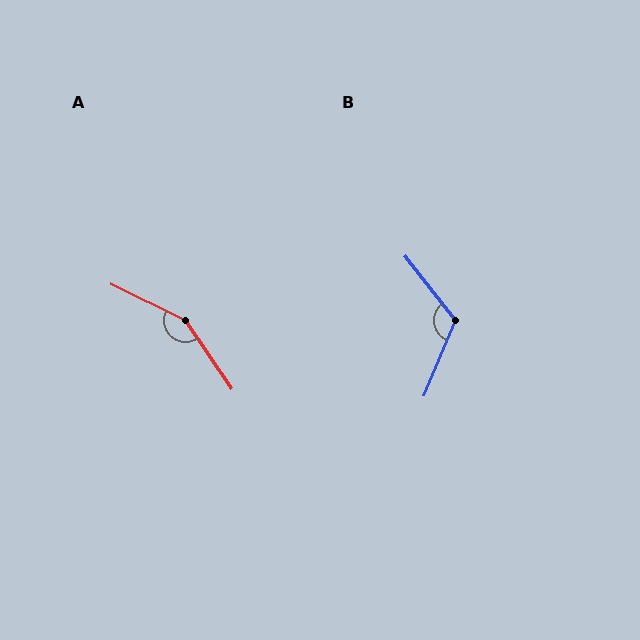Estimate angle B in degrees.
Approximately 119 degrees.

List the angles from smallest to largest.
B (119°), A (150°).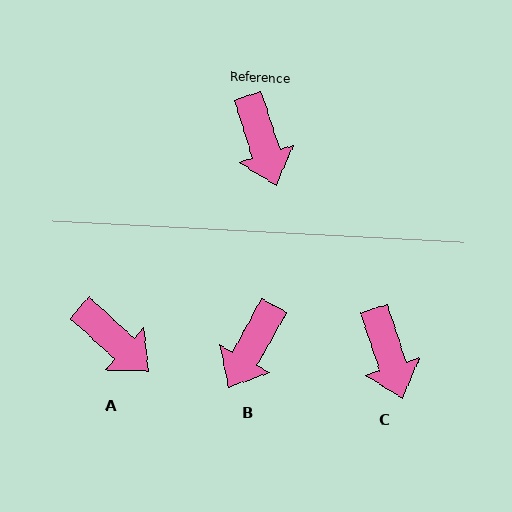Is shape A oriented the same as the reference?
No, it is off by about 30 degrees.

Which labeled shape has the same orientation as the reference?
C.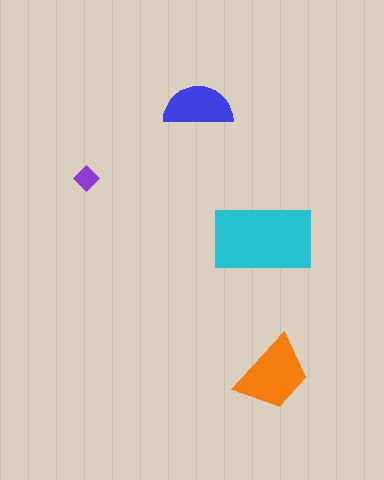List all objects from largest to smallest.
The cyan rectangle, the orange trapezoid, the blue semicircle, the purple diamond.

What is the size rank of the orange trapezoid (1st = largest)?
2nd.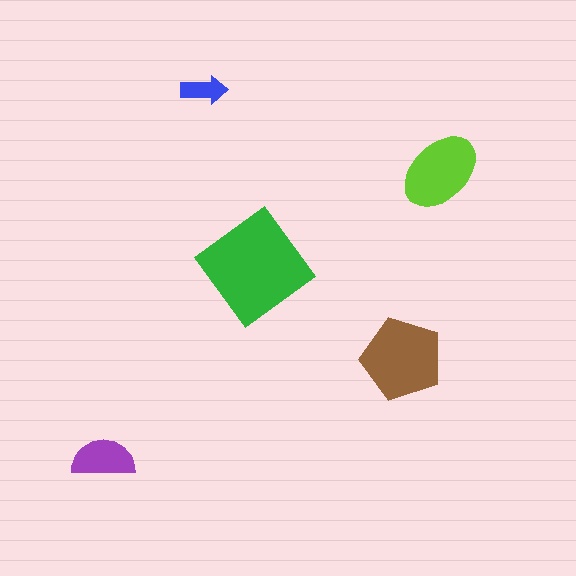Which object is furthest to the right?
The lime ellipse is rightmost.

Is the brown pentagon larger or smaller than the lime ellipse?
Larger.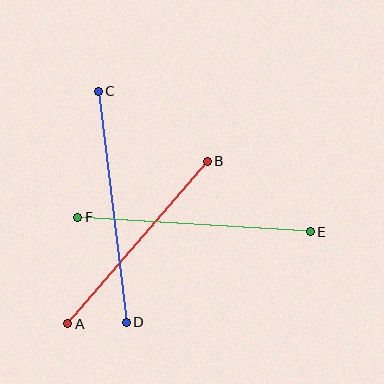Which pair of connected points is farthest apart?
Points E and F are farthest apart.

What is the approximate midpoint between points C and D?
The midpoint is at approximately (112, 207) pixels.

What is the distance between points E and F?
The distance is approximately 233 pixels.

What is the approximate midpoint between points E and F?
The midpoint is at approximately (194, 224) pixels.